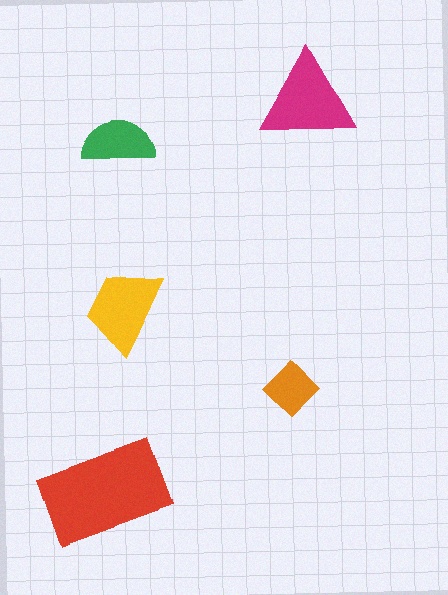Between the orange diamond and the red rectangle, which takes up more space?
The red rectangle.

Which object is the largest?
The red rectangle.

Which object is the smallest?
The orange diamond.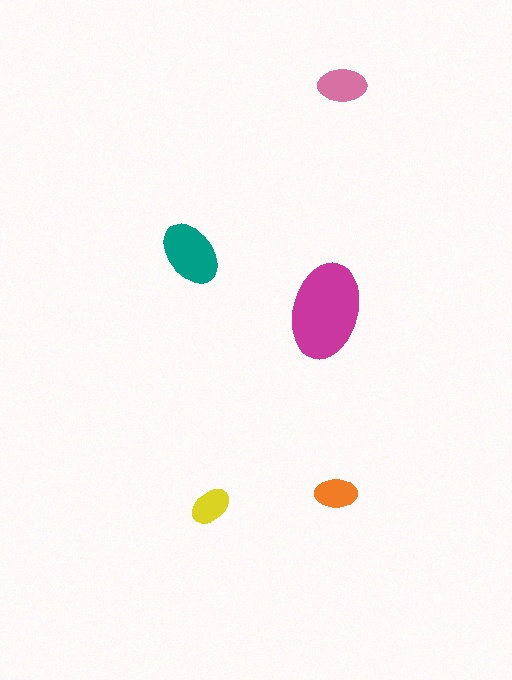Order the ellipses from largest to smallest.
the magenta one, the teal one, the pink one, the orange one, the yellow one.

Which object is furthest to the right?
The pink ellipse is rightmost.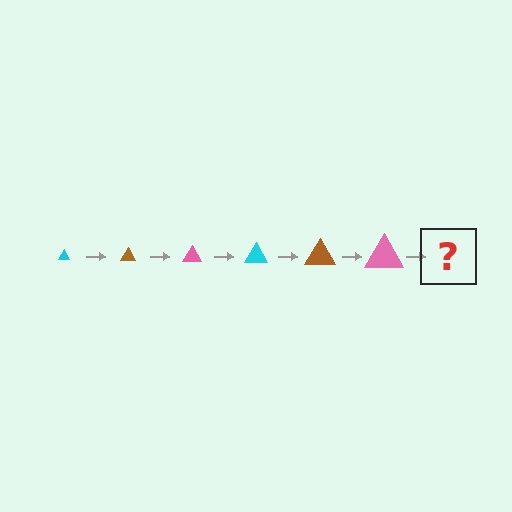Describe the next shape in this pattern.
It should be a cyan triangle, larger than the previous one.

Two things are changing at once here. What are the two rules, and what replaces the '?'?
The two rules are that the triangle grows larger each step and the color cycles through cyan, brown, and pink. The '?' should be a cyan triangle, larger than the previous one.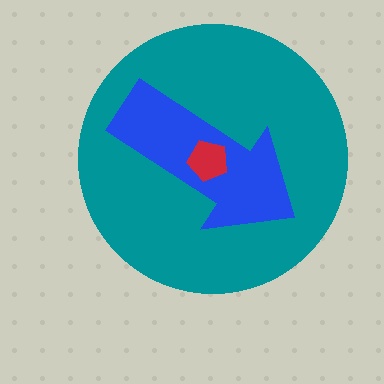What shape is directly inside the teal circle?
The blue arrow.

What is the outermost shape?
The teal circle.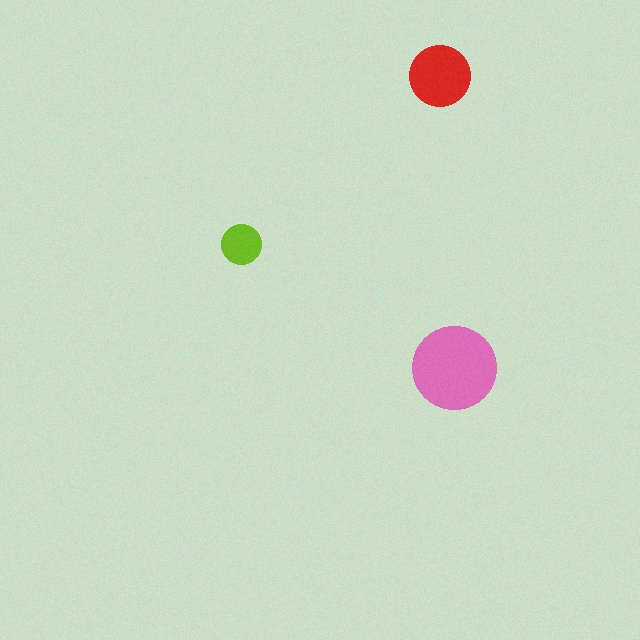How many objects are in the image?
There are 3 objects in the image.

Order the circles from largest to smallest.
the pink one, the red one, the lime one.